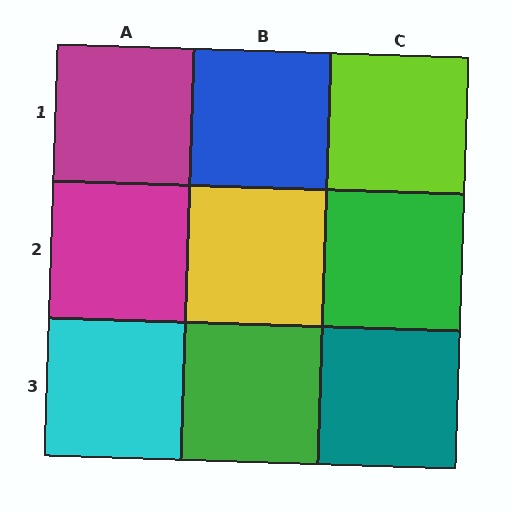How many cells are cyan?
1 cell is cyan.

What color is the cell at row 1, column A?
Magenta.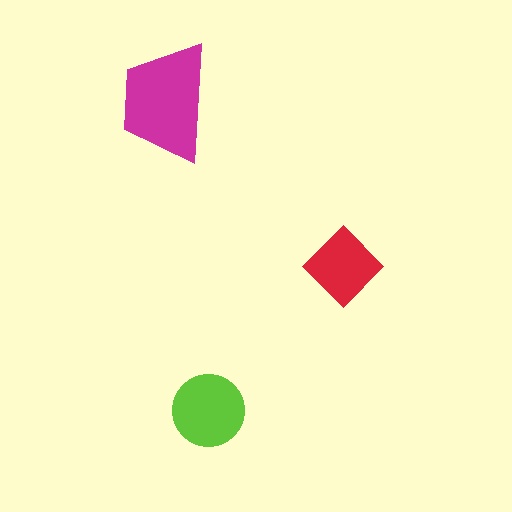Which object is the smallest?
The red diamond.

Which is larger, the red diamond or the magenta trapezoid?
The magenta trapezoid.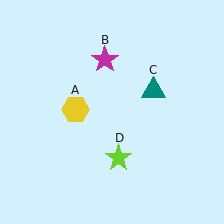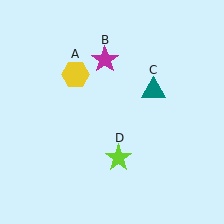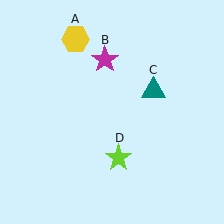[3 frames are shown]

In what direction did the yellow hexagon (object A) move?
The yellow hexagon (object A) moved up.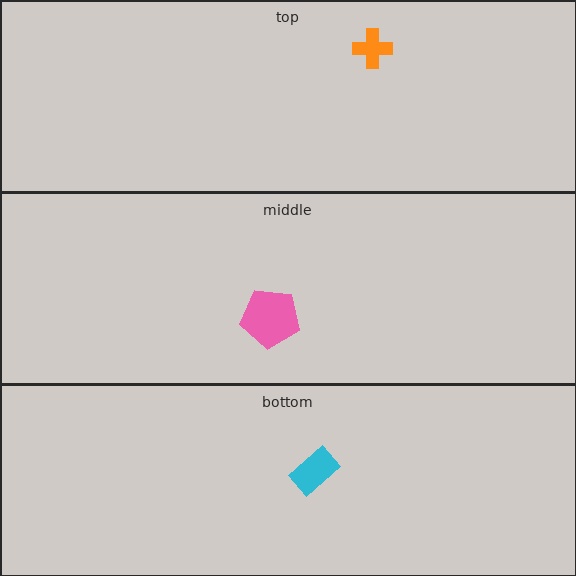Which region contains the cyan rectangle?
The bottom region.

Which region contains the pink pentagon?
The middle region.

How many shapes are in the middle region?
1.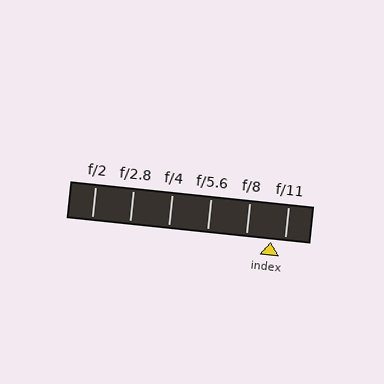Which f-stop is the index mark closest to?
The index mark is closest to f/11.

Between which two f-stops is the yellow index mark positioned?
The index mark is between f/8 and f/11.